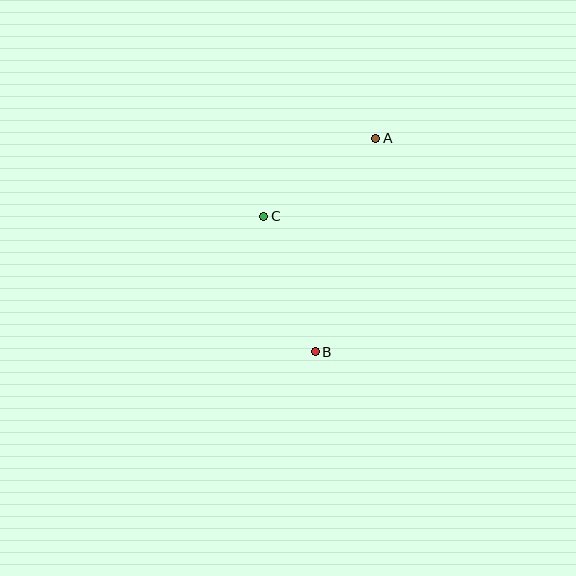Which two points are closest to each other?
Points A and C are closest to each other.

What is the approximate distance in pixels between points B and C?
The distance between B and C is approximately 145 pixels.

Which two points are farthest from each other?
Points A and B are farthest from each other.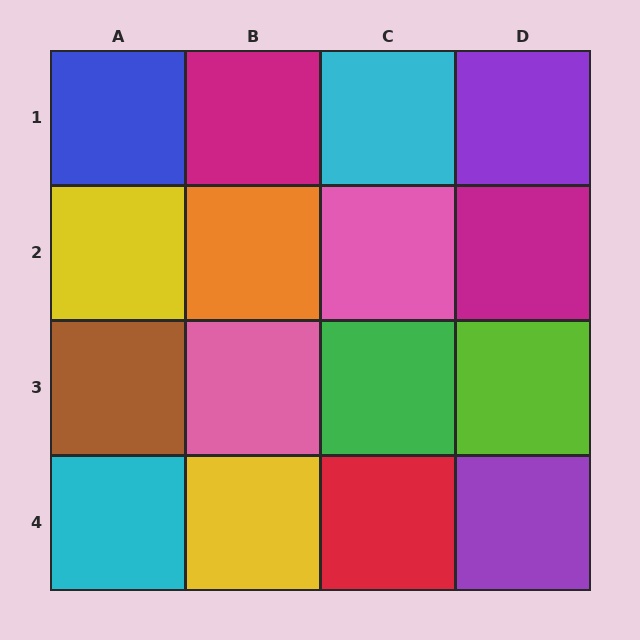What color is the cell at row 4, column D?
Purple.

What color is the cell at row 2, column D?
Magenta.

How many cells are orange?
1 cell is orange.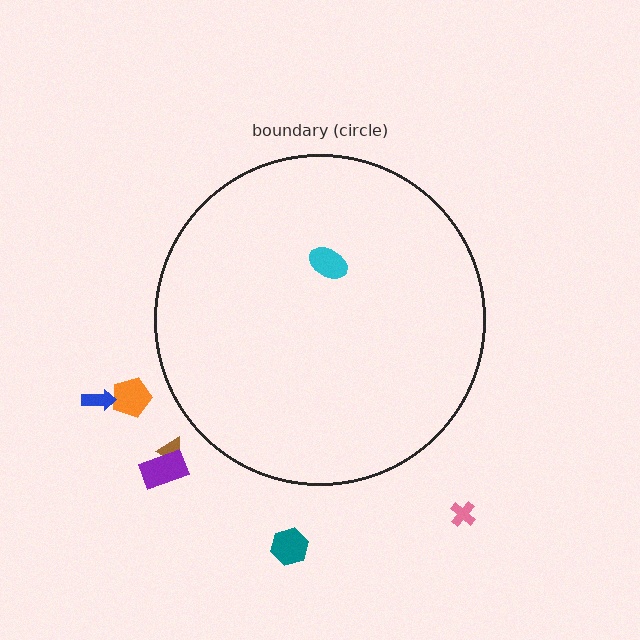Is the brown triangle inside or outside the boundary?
Outside.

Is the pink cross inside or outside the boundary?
Outside.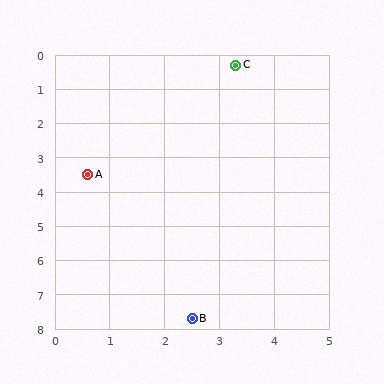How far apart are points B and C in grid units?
Points B and C are about 7.4 grid units apart.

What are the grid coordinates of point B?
Point B is at approximately (2.5, 7.7).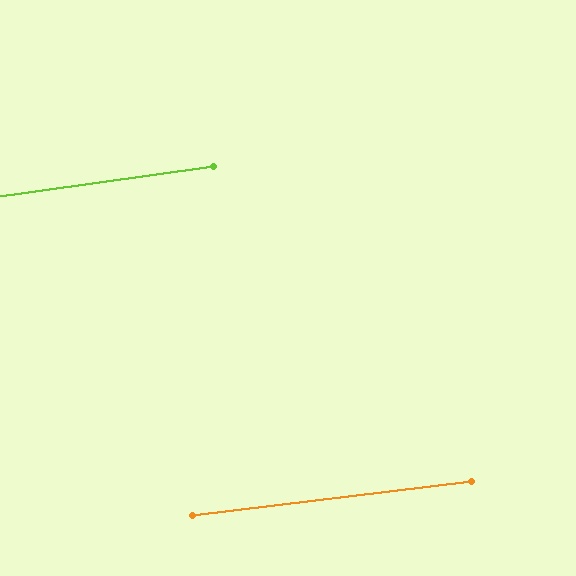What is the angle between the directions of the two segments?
Approximately 1 degree.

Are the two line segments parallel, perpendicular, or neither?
Parallel — their directions differ by only 1.1°.